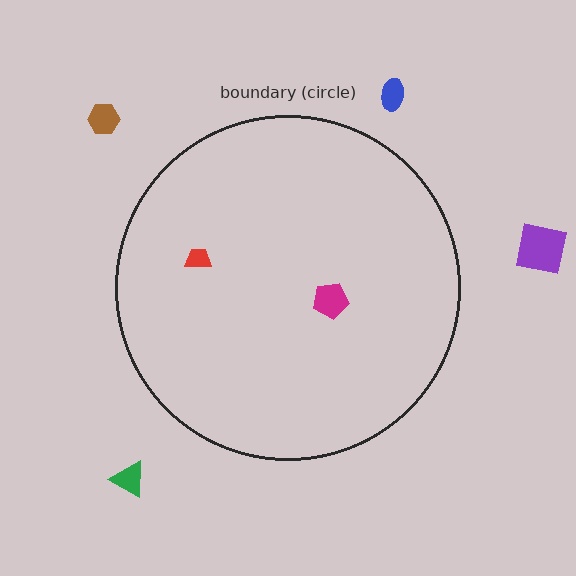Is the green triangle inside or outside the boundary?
Outside.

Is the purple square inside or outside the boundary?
Outside.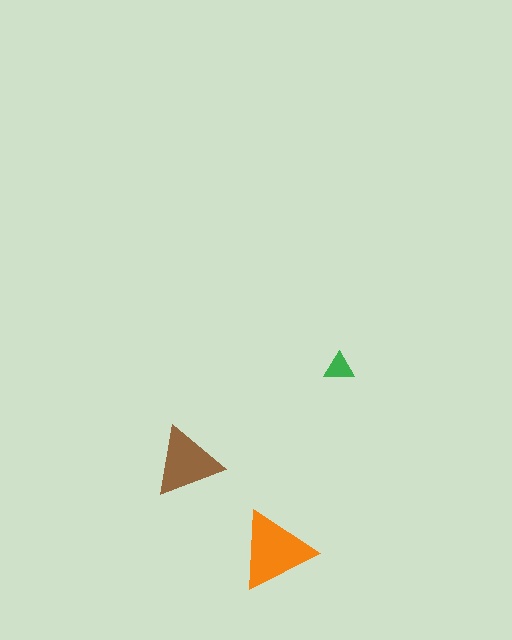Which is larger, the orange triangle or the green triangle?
The orange one.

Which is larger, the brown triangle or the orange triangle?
The orange one.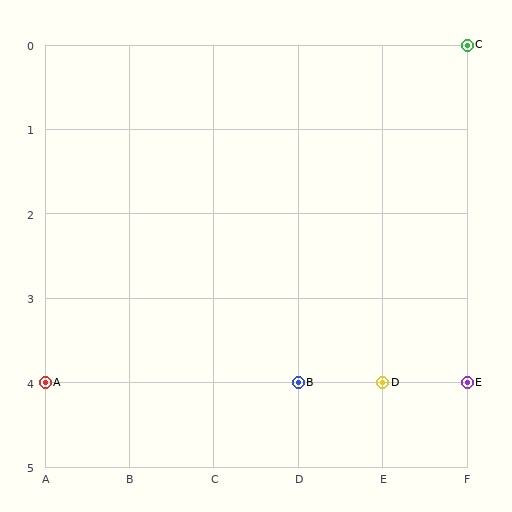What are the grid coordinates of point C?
Point C is at grid coordinates (F, 0).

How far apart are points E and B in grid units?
Points E and B are 2 columns apart.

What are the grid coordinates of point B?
Point B is at grid coordinates (D, 4).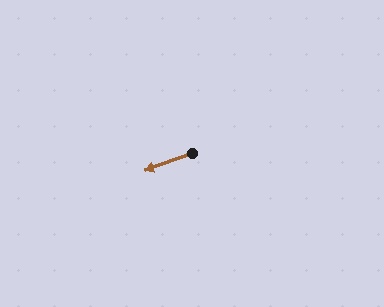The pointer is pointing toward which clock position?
Roughly 8 o'clock.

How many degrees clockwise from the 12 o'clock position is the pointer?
Approximately 250 degrees.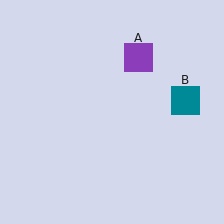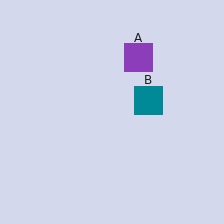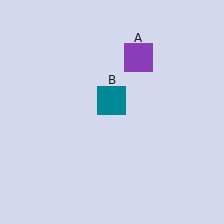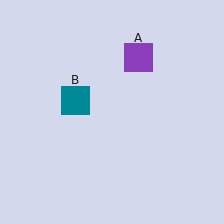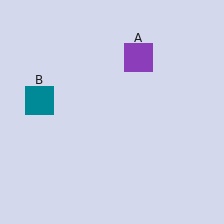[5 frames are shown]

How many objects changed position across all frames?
1 object changed position: teal square (object B).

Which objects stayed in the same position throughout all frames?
Purple square (object A) remained stationary.